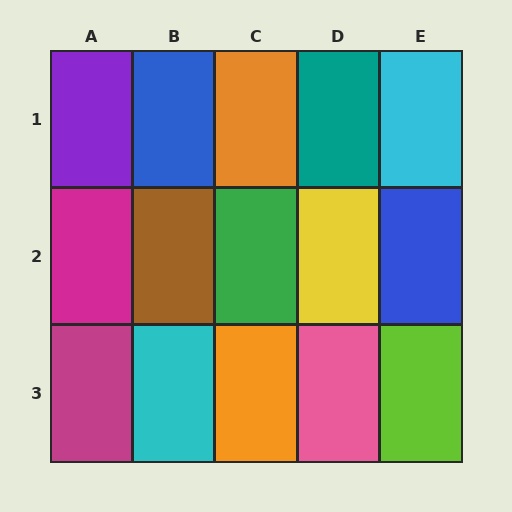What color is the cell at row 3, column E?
Lime.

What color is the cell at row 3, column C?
Orange.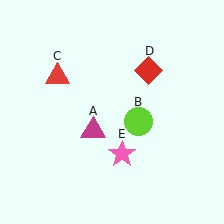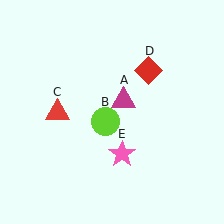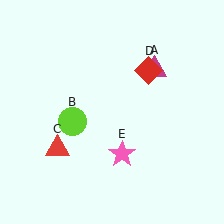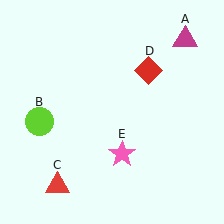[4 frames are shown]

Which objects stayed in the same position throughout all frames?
Red diamond (object D) and pink star (object E) remained stationary.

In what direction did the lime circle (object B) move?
The lime circle (object B) moved left.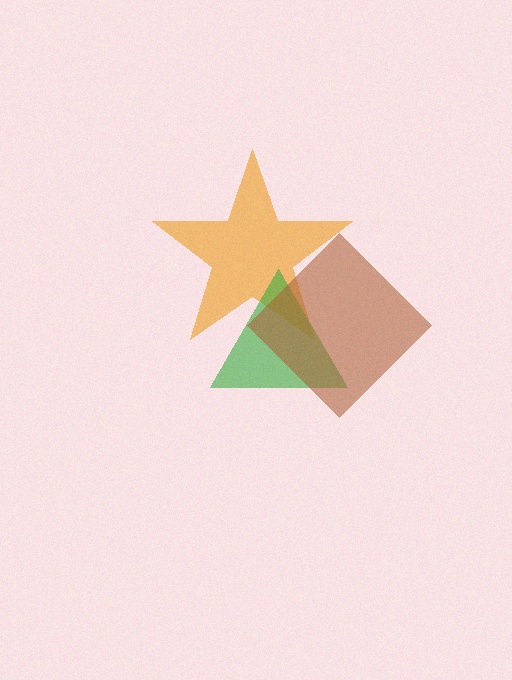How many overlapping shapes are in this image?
There are 3 overlapping shapes in the image.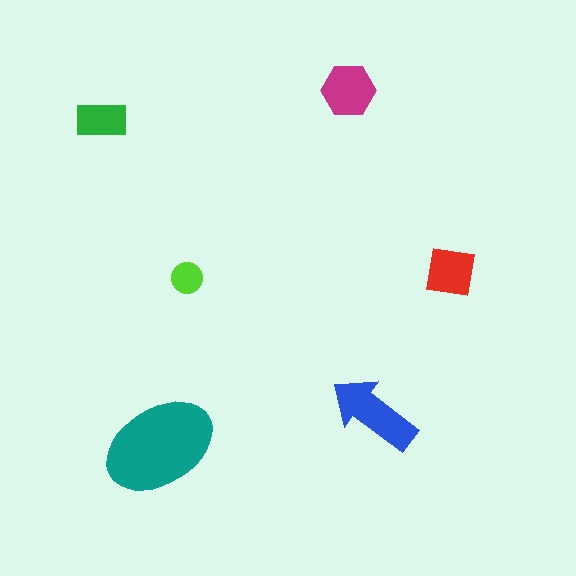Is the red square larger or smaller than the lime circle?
Larger.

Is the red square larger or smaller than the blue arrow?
Smaller.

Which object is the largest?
The teal ellipse.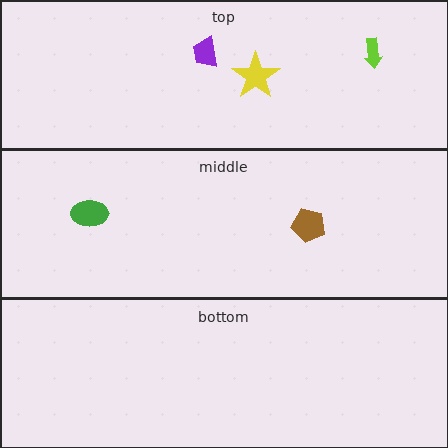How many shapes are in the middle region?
2.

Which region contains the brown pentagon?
The middle region.